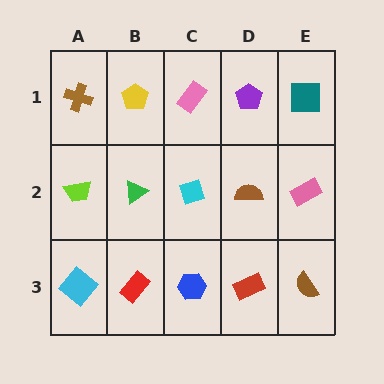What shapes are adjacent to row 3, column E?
A pink rectangle (row 2, column E), a red rectangle (row 3, column D).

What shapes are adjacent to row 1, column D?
A brown semicircle (row 2, column D), a pink rectangle (row 1, column C), a teal square (row 1, column E).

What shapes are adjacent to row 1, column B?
A green triangle (row 2, column B), a brown cross (row 1, column A), a pink rectangle (row 1, column C).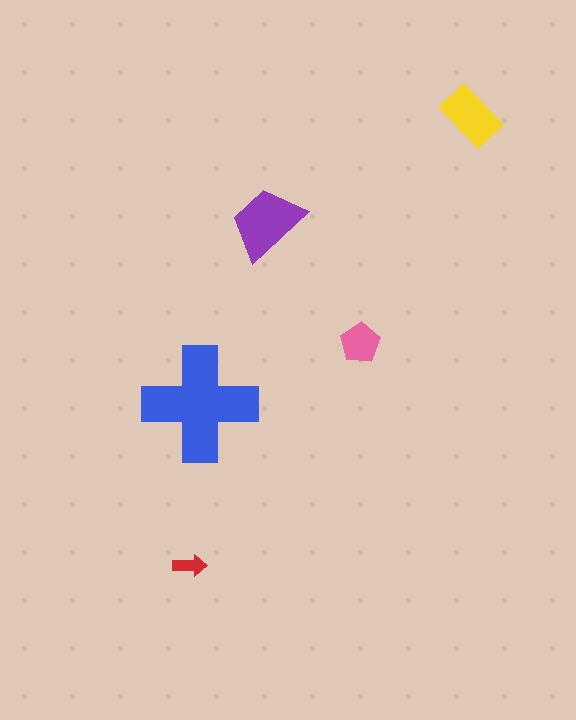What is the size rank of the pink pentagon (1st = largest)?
4th.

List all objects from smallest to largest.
The red arrow, the pink pentagon, the yellow rectangle, the purple trapezoid, the blue cross.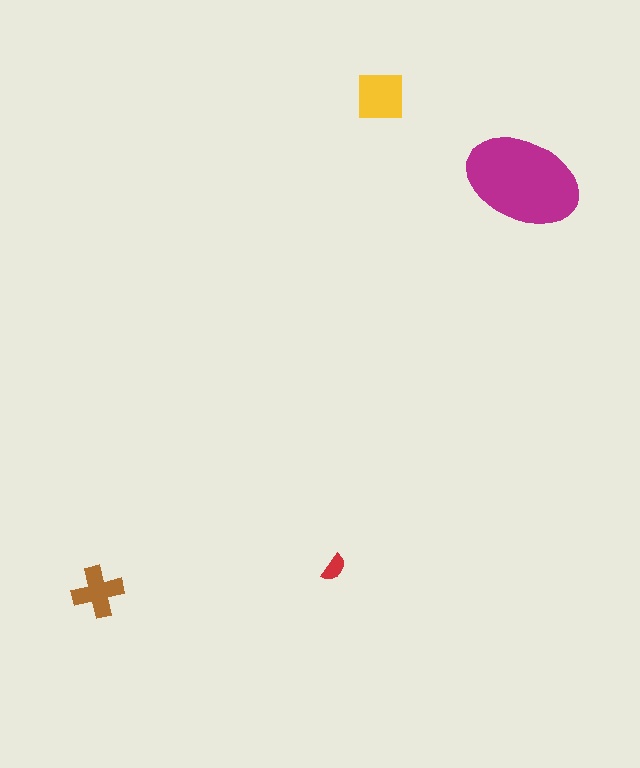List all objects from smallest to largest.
The red semicircle, the brown cross, the yellow square, the magenta ellipse.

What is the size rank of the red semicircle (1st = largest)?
4th.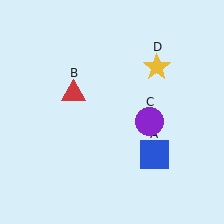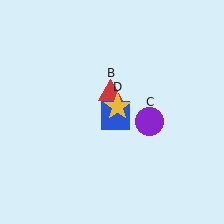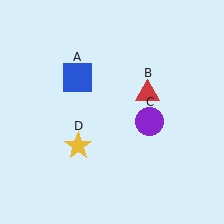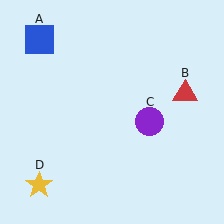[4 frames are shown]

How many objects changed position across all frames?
3 objects changed position: blue square (object A), red triangle (object B), yellow star (object D).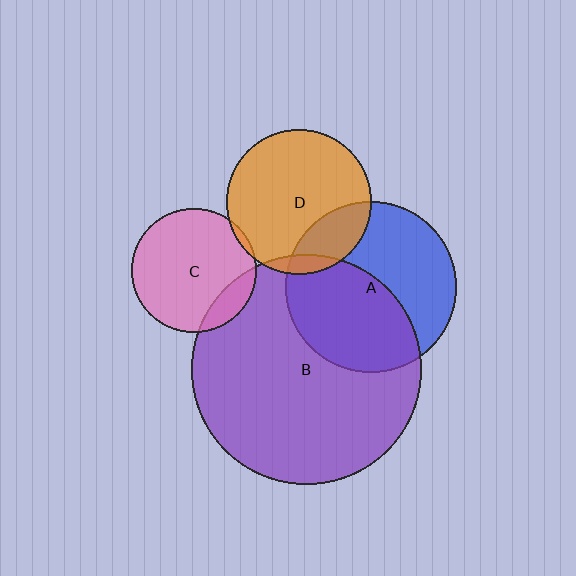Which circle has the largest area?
Circle B (purple).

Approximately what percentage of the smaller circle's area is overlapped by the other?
Approximately 15%.